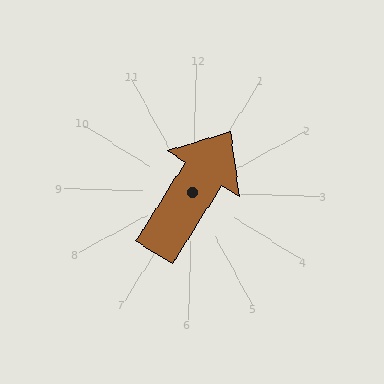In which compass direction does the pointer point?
Northeast.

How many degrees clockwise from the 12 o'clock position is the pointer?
Approximately 31 degrees.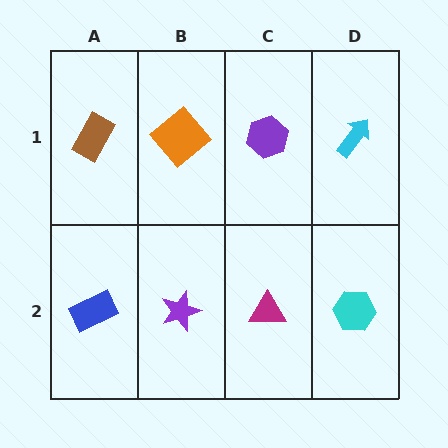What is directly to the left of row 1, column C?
An orange diamond.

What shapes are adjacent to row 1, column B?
A purple star (row 2, column B), a brown rectangle (row 1, column A), a purple hexagon (row 1, column C).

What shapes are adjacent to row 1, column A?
A blue rectangle (row 2, column A), an orange diamond (row 1, column B).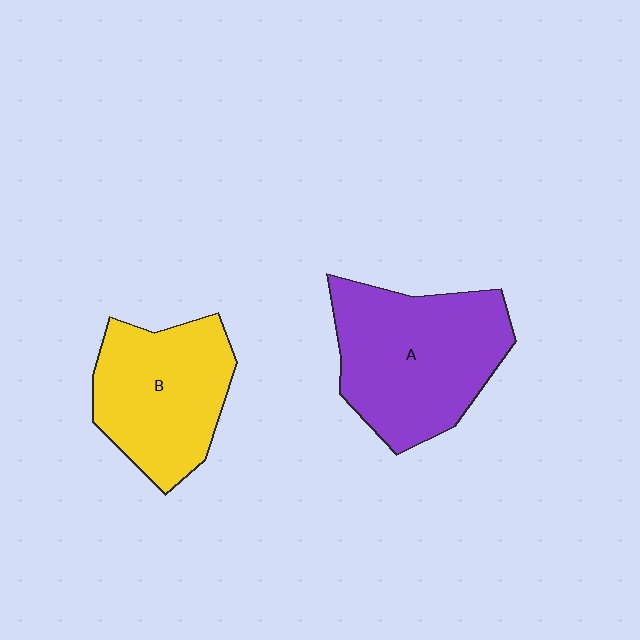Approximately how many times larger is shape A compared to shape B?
Approximately 1.2 times.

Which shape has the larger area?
Shape A (purple).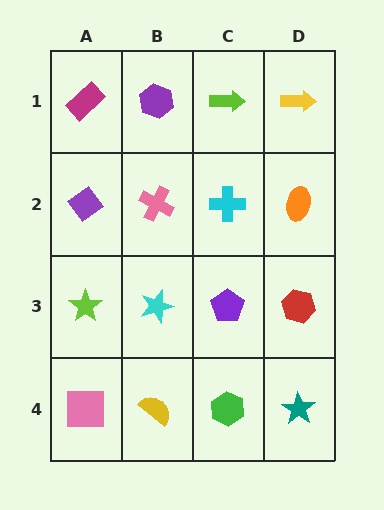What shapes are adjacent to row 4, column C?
A purple pentagon (row 3, column C), a yellow semicircle (row 4, column B), a teal star (row 4, column D).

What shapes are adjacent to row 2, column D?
A yellow arrow (row 1, column D), a red hexagon (row 3, column D), a cyan cross (row 2, column C).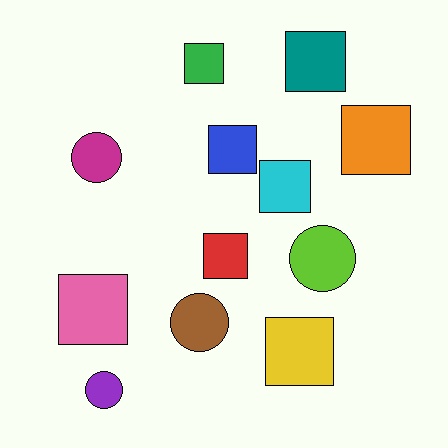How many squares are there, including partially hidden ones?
There are 8 squares.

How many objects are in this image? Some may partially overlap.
There are 12 objects.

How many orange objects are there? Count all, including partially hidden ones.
There is 1 orange object.